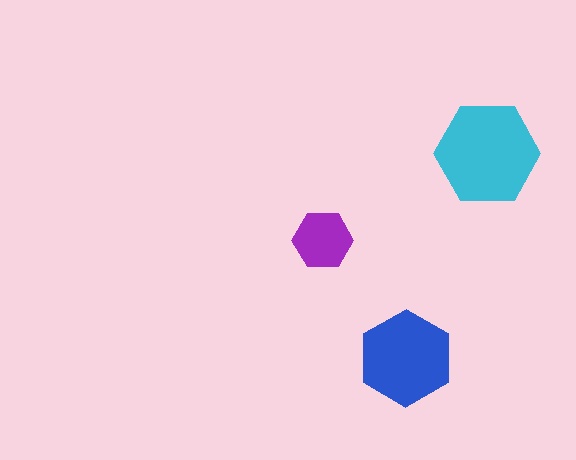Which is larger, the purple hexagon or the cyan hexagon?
The cyan one.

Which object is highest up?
The cyan hexagon is topmost.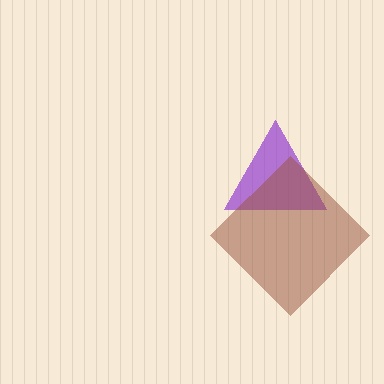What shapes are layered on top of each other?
The layered shapes are: a purple triangle, a brown diamond.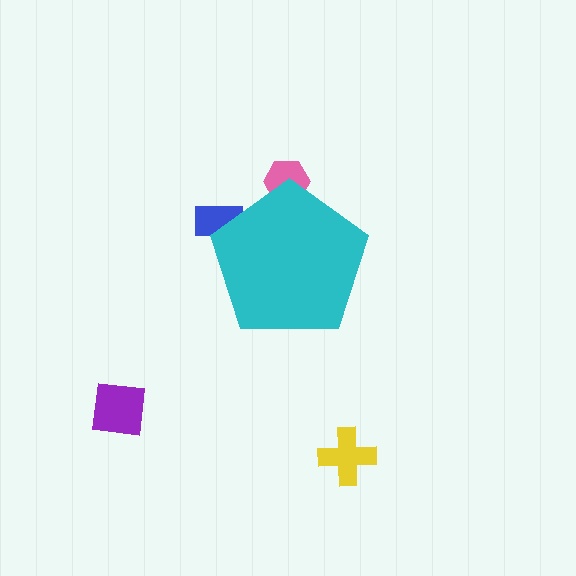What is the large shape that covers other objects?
A cyan pentagon.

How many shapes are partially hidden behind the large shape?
2 shapes are partially hidden.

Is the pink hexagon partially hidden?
Yes, the pink hexagon is partially hidden behind the cyan pentagon.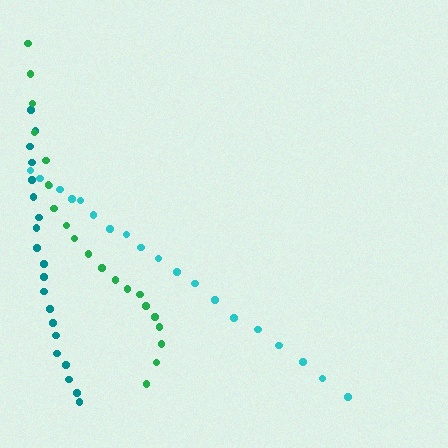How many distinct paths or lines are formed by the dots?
There are 3 distinct paths.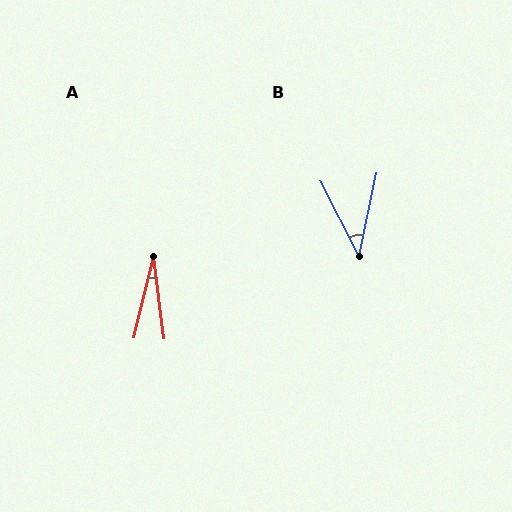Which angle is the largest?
B, at approximately 39 degrees.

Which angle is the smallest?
A, at approximately 21 degrees.